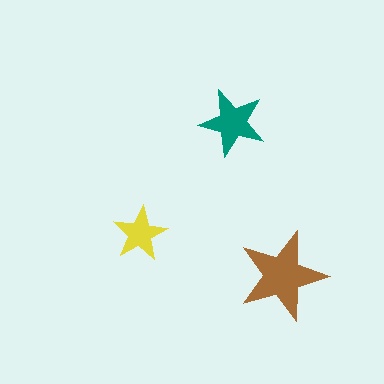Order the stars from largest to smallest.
the brown one, the teal one, the yellow one.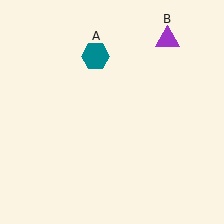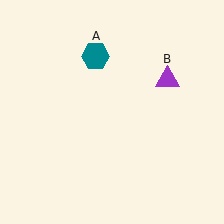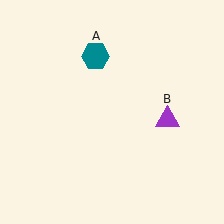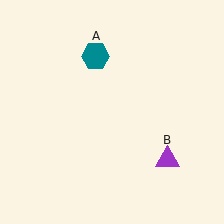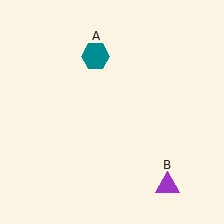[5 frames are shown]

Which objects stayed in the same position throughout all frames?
Teal hexagon (object A) remained stationary.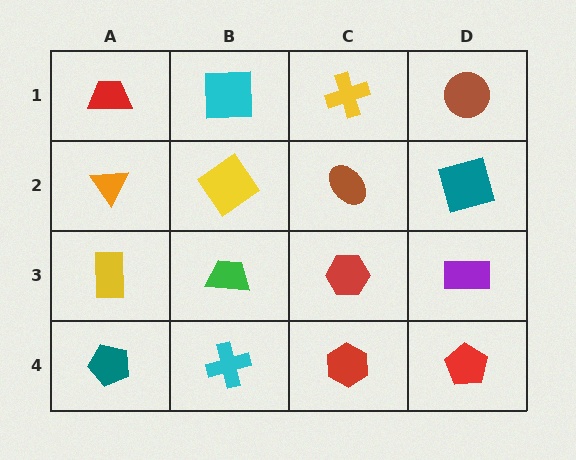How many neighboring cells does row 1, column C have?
3.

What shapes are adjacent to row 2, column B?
A cyan square (row 1, column B), a green trapezoid (row 3, column B), an orange triangle (row 2, column A), a brown ellipse (row 2, column C).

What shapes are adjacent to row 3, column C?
A brown ellipse (row 2, column C), a red hexagon (row 4, column C), a green trapezoid (row 3, column B), a purple rectangle (row 3, column D).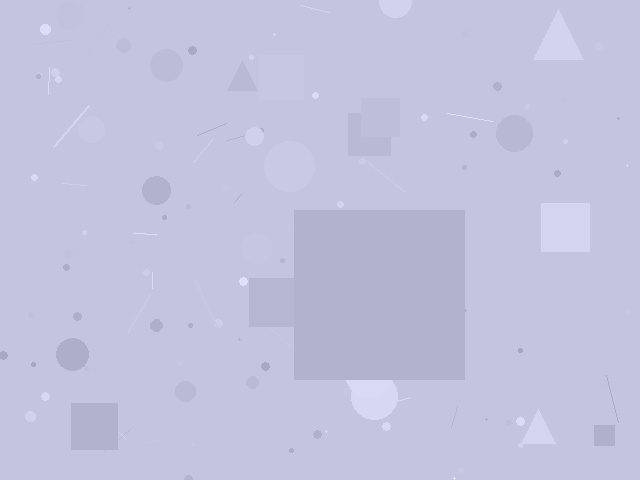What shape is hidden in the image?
A square is hidden in the image.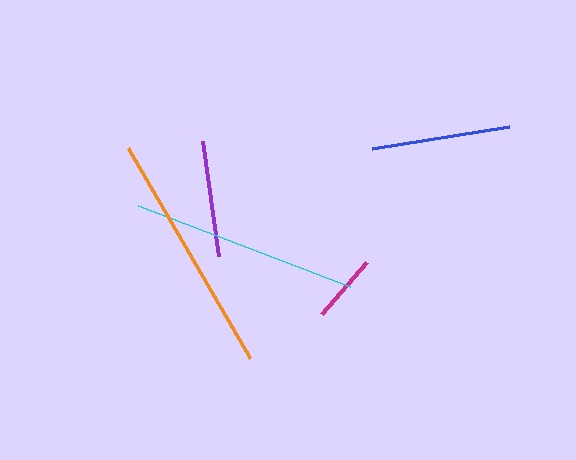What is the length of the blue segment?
The blue segment is approximately 139 pixels long.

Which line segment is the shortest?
The magenta line is the shortest at approximately 69 pixels.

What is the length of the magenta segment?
The magenta segment is approximately 69 pixels long.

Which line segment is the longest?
The orange line is the longest at approximately 242 pixels.